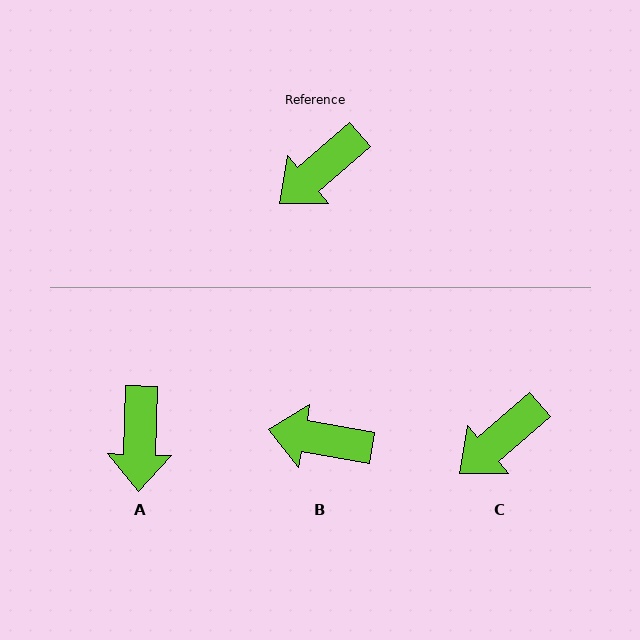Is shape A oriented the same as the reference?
No, it is off by about 48 degrees.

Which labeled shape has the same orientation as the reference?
C.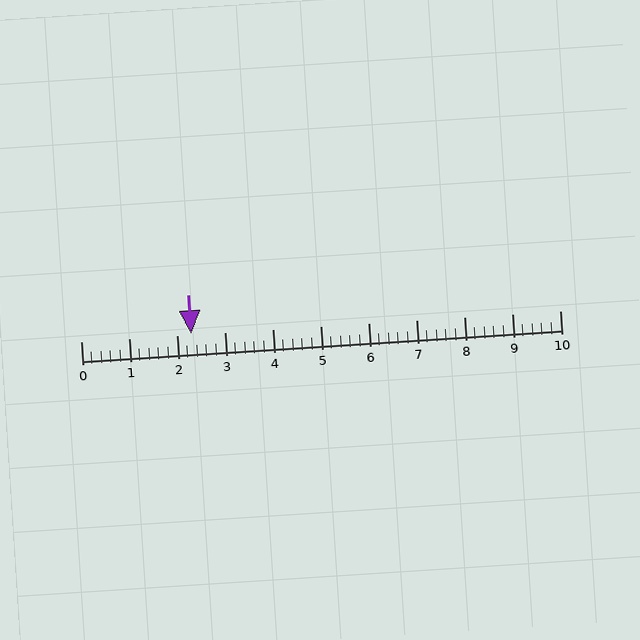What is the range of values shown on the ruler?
The ruler shows values from 0 to 10.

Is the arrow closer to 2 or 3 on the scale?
The arrow is closer to 2.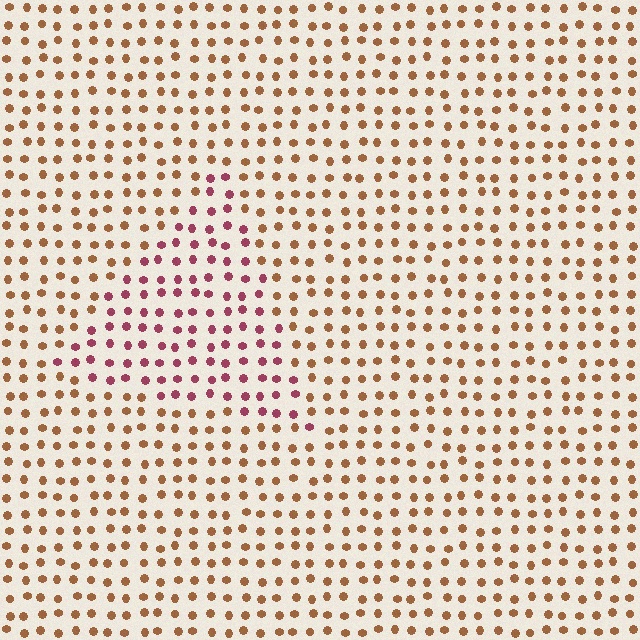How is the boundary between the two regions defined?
The boundary is defined purely by a slight shift in hue (about 45 degrees). Spacing, size, and orientation are identical on both sides.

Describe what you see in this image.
The image is filled with small brown elements in a uniform arrangement. A triangle-shaped region is visible where the elements are tinted to a slightly different hue, forming a subtle color boundary.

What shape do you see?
I see a triangle.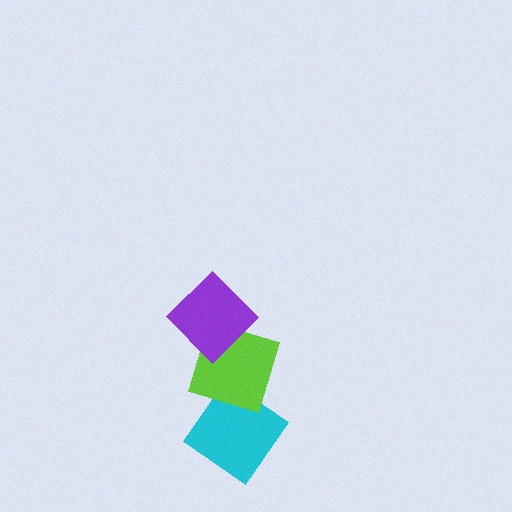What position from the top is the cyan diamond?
The cyan diamond is 3rd from the top.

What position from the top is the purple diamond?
The purple diamond is 1st from the top.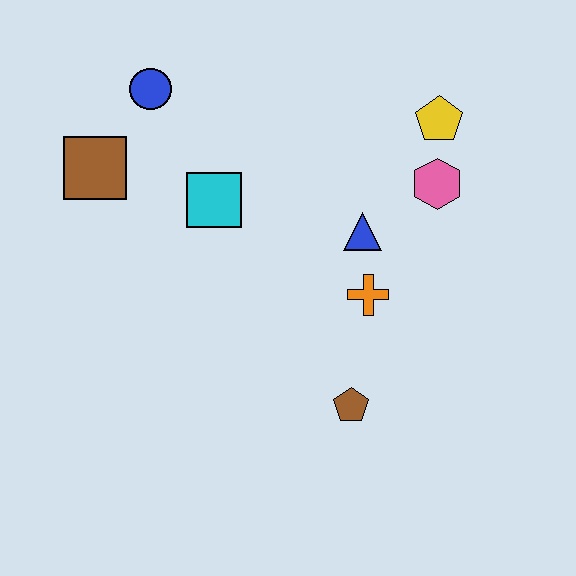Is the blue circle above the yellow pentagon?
Yes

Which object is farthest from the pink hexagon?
The brown square is farthest from the pink hexagon.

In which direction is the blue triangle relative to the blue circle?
The blue triangle is to the right of the blue circle.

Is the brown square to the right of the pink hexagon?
No